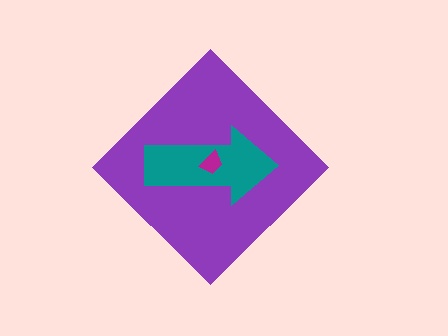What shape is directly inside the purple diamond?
The teal arrow.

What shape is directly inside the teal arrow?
The magenta trapezoid.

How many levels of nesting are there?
3.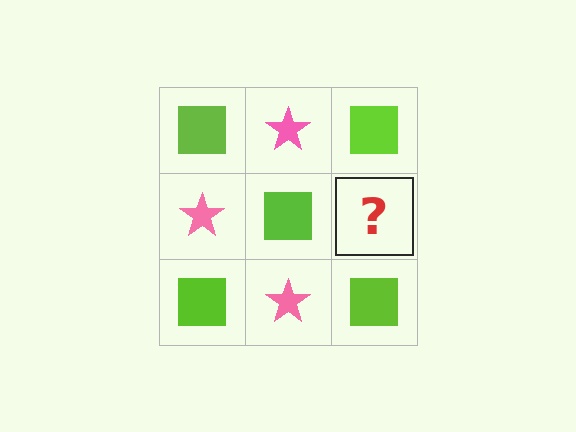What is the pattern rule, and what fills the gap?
The rule is that it alternates lime square and pink star in a checkerboard pattern. The gap should be filled with a pink star.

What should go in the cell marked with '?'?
The missing cell should contain a pink star.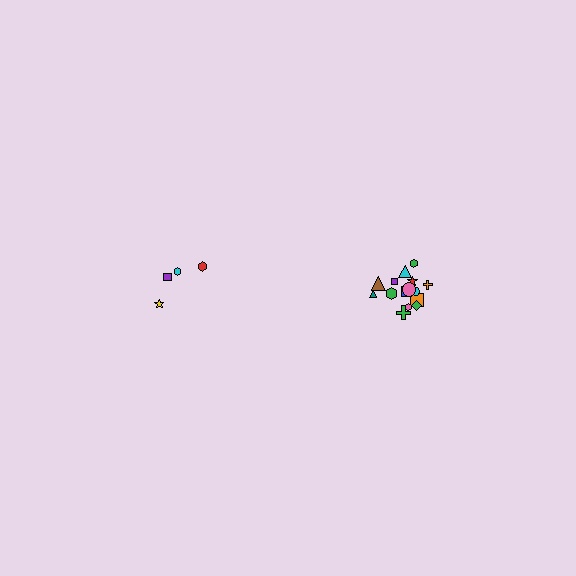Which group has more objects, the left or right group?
The right group.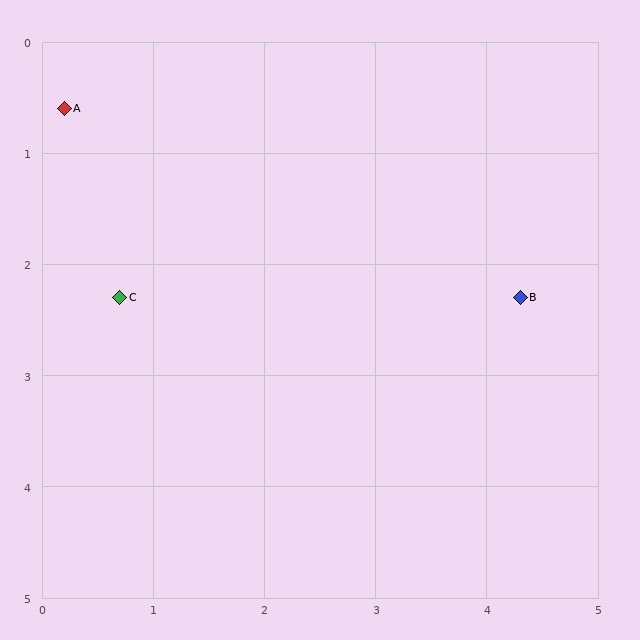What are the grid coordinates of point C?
Point C is at approximately (0.7, 2.3).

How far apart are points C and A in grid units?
Points C and A are about 1.8 grid units apart.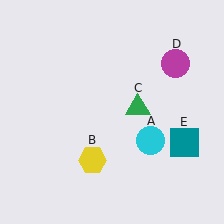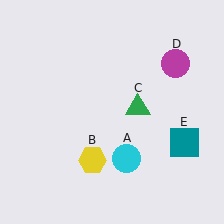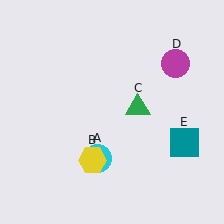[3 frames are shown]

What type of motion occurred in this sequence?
The cyan circle (object A) rotated clockwise around the center of the scene.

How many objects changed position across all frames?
1 object changed position: cyan circle (object A).